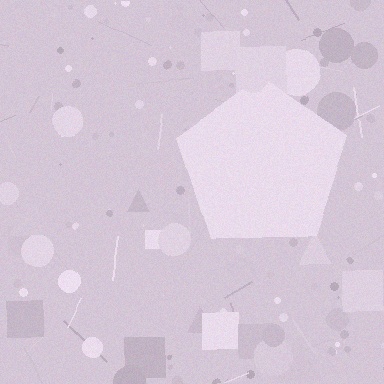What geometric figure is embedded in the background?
A pentagon is embedded in the background.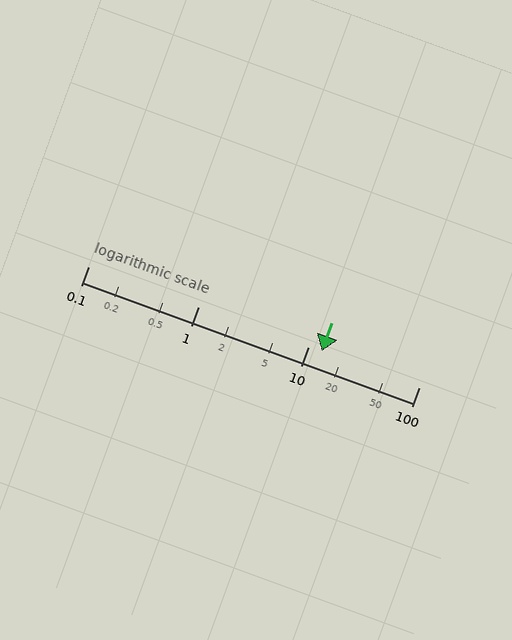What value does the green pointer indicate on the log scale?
The pointer indicates approximately 13.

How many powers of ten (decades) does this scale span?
The scale spans 3 decades, from 0.1 to 100.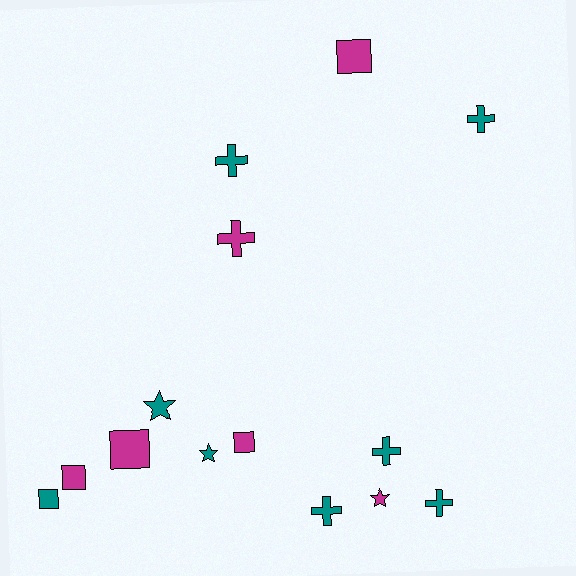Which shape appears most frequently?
Cross, with 6 objects.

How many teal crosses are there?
There are 5 teal crosses.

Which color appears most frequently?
Teal, with 8 objects.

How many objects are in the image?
There are 14 objects.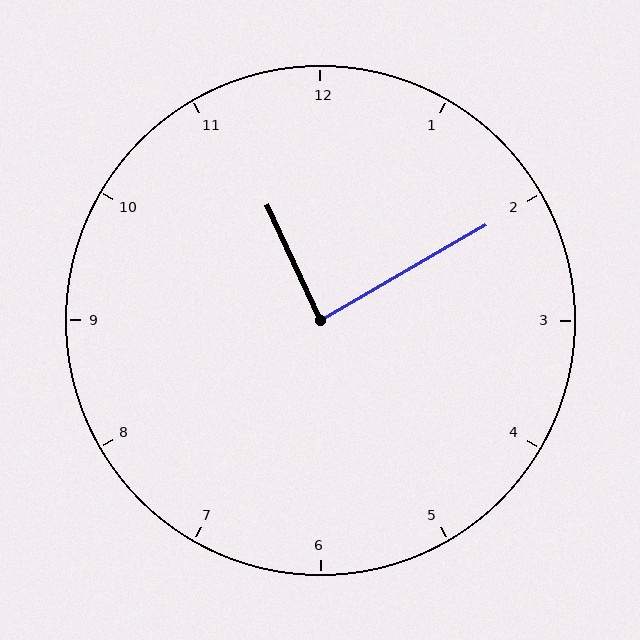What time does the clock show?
11:10.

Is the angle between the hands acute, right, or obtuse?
It is right.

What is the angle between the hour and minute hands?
Approximately 85 degrees.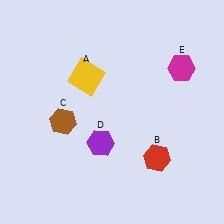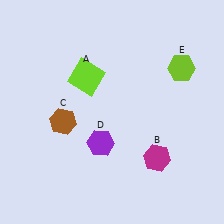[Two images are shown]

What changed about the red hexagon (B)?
In Image 1, B is red. In Image 2, it changed to magenta.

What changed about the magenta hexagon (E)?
In Image 1, E is magenta. In Image 2, it changed to lime.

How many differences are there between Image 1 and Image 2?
There are 3 differences between the two images.